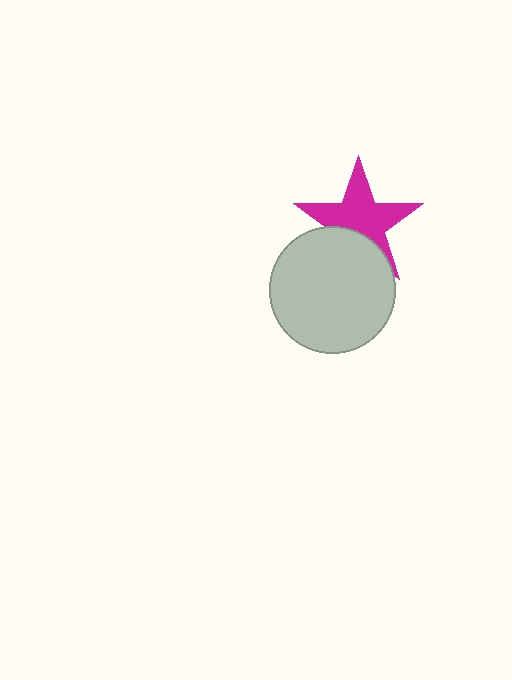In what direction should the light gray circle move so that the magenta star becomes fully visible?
The light gray circle should move down. That is the shortest direction to clear the overlap and leave the magenta star fully visible.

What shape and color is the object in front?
The object in front is a light gray circle.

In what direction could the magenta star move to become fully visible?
The magenta star could move up. That would shift it out from behind the light gray circle entirely.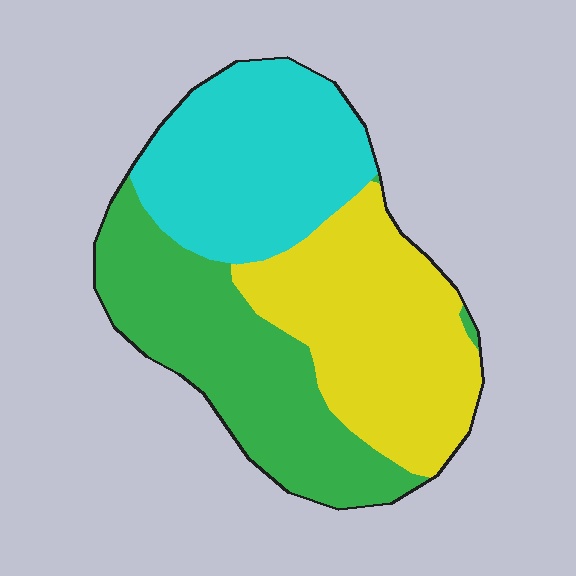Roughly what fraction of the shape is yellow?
Yellow covers roughly 35% of the shape.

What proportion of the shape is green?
Green covers around 35% of the shape.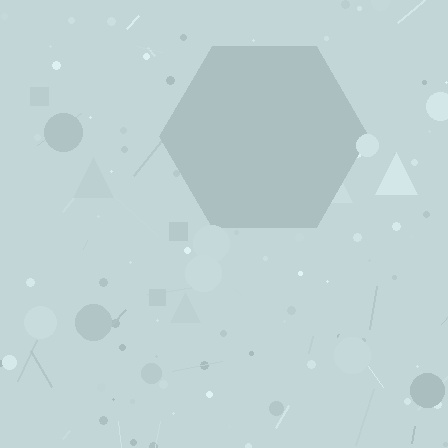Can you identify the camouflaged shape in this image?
The camouflaged shape is a hexagon.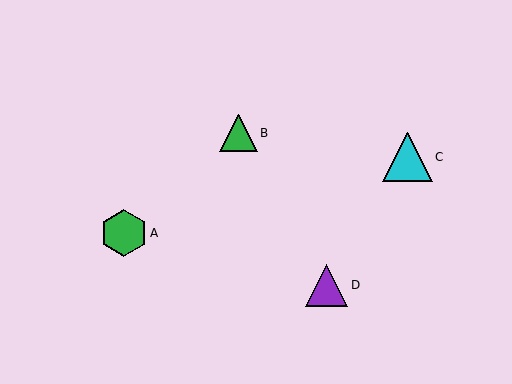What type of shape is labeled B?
Shape B is a green triangle.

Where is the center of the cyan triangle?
The center of the cyan triangle is at (407, 157).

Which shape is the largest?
The cyan triangle (labeled C) is the largest.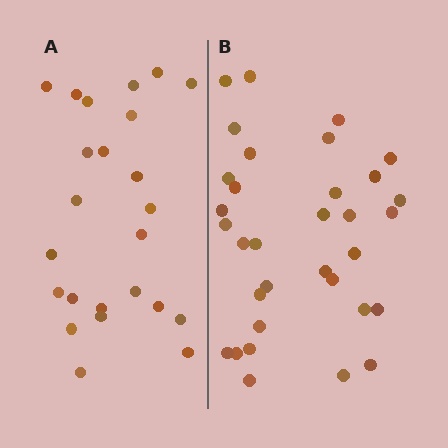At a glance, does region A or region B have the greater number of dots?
Region B (the right region) has more dots.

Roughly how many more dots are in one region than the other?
Region B has roughly 8 or so more dots than region A.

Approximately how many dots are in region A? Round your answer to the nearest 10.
About 20 dots. (The exact count is 24, which rounds to 20.)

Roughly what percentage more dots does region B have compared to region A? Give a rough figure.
About 40% more.